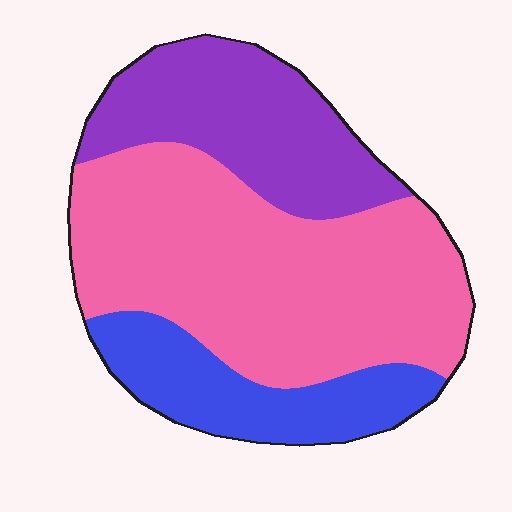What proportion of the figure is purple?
Purple covers 27% of the figure.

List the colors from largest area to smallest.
From largest to smallest: pink, purple, blue.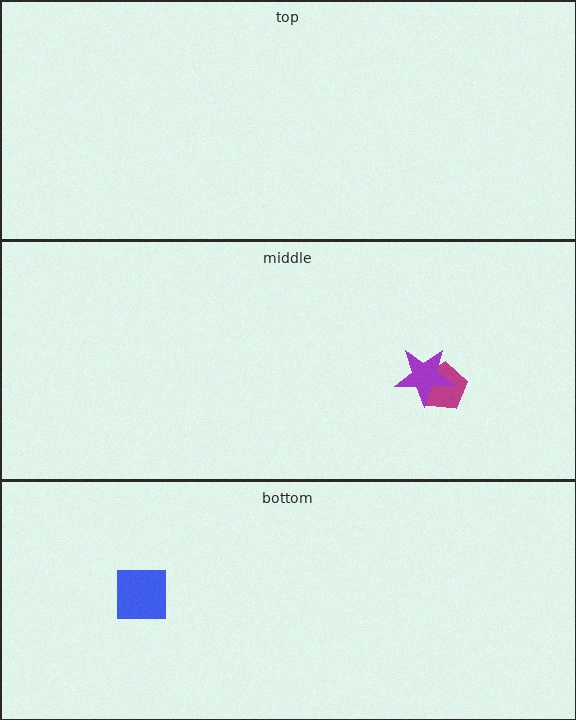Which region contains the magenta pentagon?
The middle region.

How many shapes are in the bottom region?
1.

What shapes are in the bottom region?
The blue square.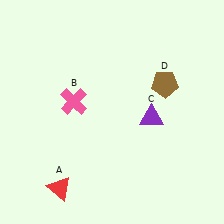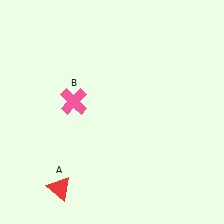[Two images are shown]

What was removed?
The brown pentagon (D), the purple triangle (C) were removed in Image 2.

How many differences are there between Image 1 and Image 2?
There are 2 differences between the two images.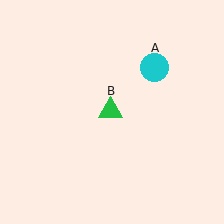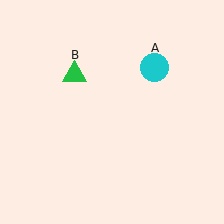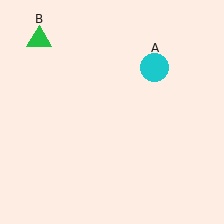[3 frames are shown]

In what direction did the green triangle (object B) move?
The green triangle (object B) moved up and to the left.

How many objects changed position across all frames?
1 object changed position: green triangle (object B).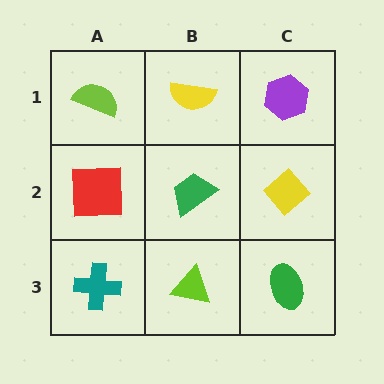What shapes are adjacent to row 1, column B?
A green trapezoid (row 2, column B), a lime semicircle (row 1, column A), a purple hexagon (row 1, column C).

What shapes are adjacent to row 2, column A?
A lime semicircle (row 1, column A), a teal cross (row 3, column A), a green trapezoid (row 2, column B).